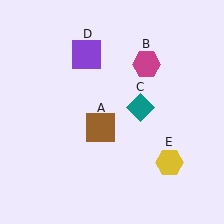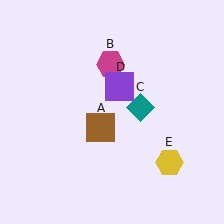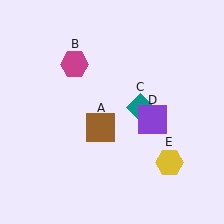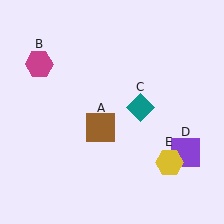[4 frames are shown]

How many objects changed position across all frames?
2 objects changed position: magenta hexagon (object B), purple square (object D).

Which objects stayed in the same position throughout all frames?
Brown square (object A) and teal diamond (object C) and yellow hexagon (object E) remained stationary.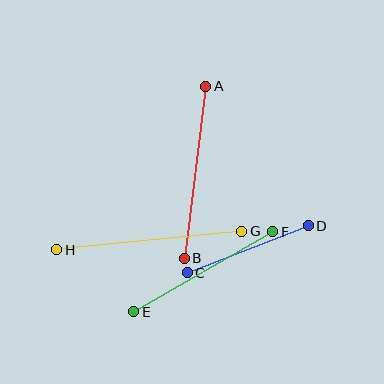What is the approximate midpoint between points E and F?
The midpoint is at approximately (203, 272) pixels.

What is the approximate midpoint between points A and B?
The midpoint is at approximately (195, 172) pixels.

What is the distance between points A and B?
The distance is approximately 173 pixels.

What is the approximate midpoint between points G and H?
The midpoint is at approximately (149, 241) pixels.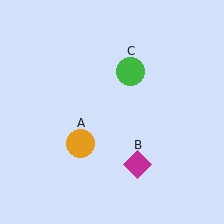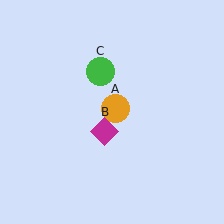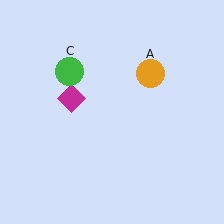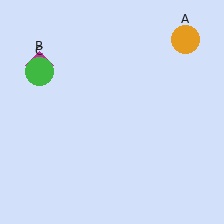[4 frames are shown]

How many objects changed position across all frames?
3 objects changed position: orange circle (object A), magenta diamond (object B), green circle (object C).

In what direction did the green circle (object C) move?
The green circle (object C) moved left.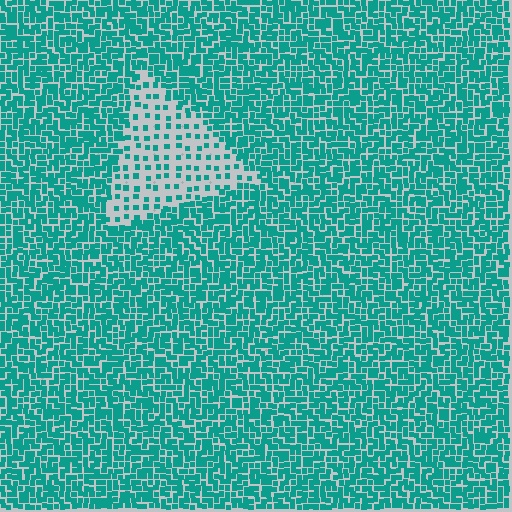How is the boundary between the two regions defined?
The boundary is defined by a change in element density (approximately 2.9x ratio). All elements are the same color, size, and shape.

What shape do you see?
I see a triangle.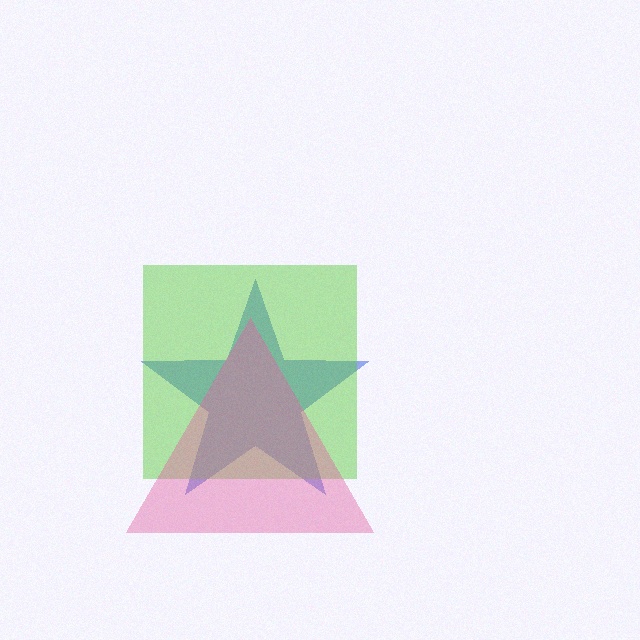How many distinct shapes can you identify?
There are 3 distinct shapes: a blue star, a lime square, a pink triangle.